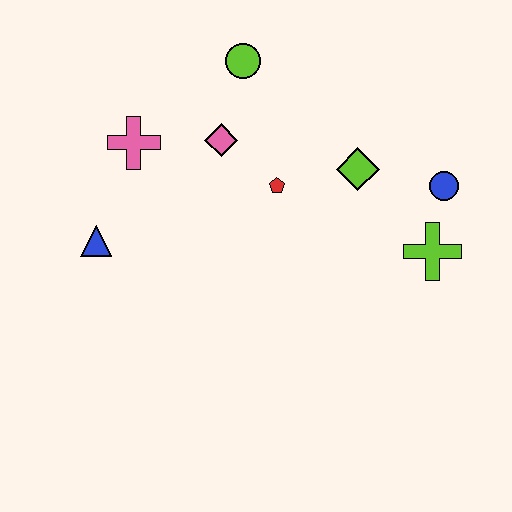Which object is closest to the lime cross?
The blue circle is closest to the lime cross.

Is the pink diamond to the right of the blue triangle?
Yes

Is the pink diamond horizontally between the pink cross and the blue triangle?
No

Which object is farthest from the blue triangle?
The blue circle is farthest from the blue triangle.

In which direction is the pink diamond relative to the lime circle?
The pink diamond is below the lime circle.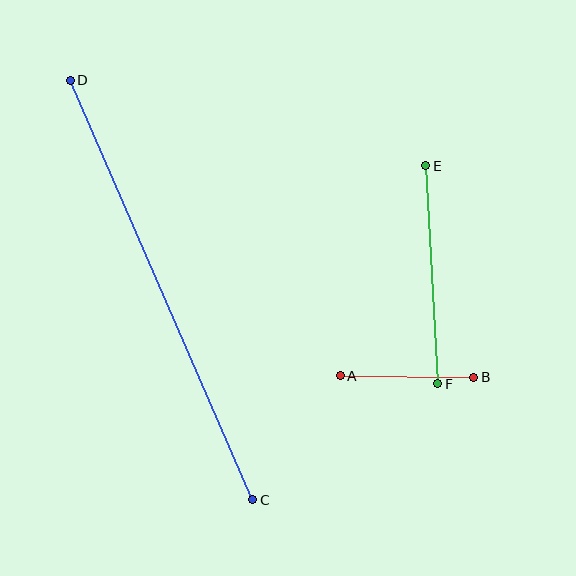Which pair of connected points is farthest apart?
Points C and D are farthest apart.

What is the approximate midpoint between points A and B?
The midpoint is at approximately (407, 377) pixels.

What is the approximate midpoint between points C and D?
The midpoint is at approximately (161, 290) pixels.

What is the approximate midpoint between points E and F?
The midpoint is at approximately (432, 275) pixels.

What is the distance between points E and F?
The distance is approximately 218 pixels.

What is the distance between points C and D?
The distance is approximately 458 pixels.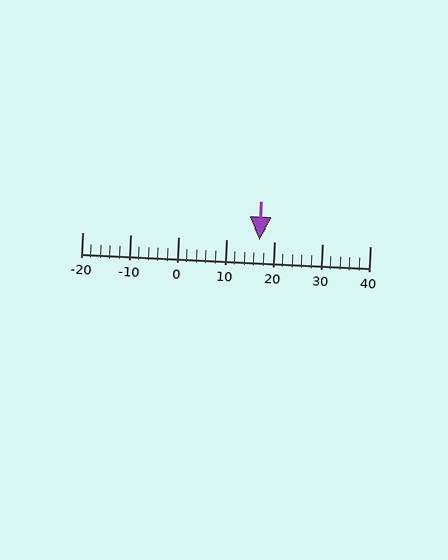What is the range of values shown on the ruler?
The ruler shows values from -20 to 40.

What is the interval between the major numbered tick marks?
The major tick marks are spaced 10 units apart.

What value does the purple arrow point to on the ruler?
The purple arrow points to approximately 17.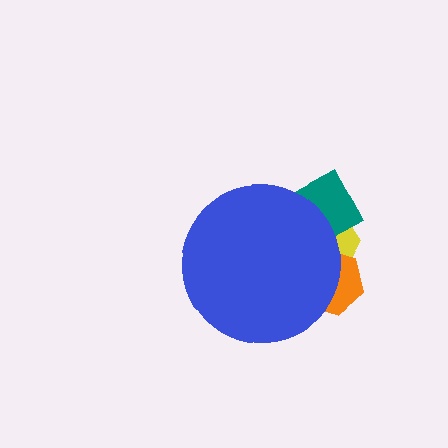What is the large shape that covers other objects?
A blue circle.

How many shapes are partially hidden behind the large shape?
3 shapes are partially hidden.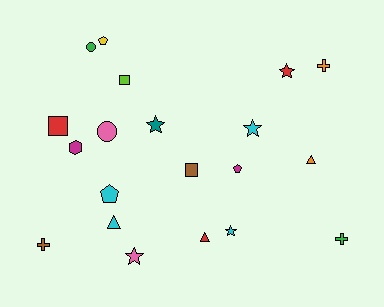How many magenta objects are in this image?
There are 2 magenta objects.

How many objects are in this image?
There are 20 objects.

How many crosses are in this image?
There are 3 crosses.